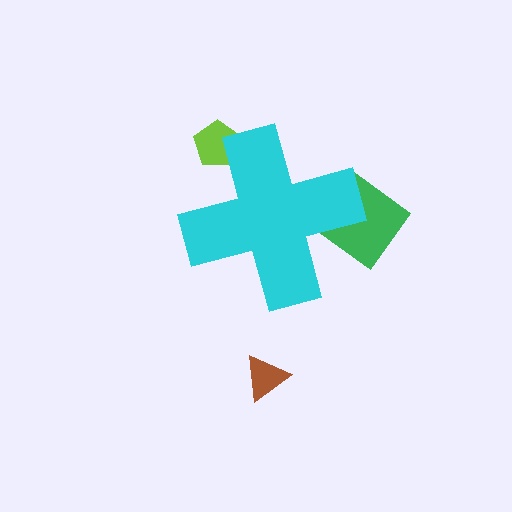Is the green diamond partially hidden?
Yes, the green diamond is partially hidden behind the cyan cross.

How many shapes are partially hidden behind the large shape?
2 shapes are partially hidden.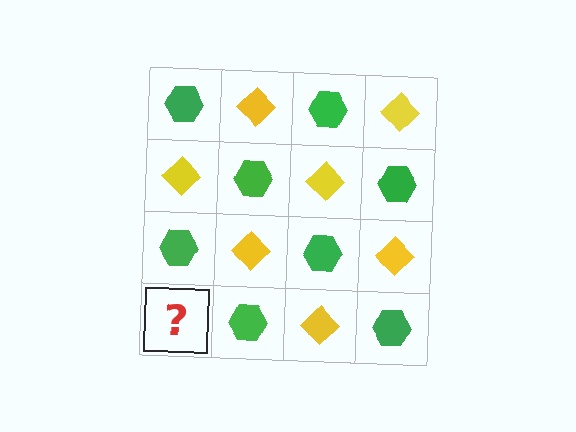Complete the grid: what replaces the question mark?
The question mark should be replaced with a yellow diamond.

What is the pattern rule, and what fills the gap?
The rule is that it alternates green hexagon and yellow diamond in a checkerboard pattern. The gap should be filled with a yellow diamond.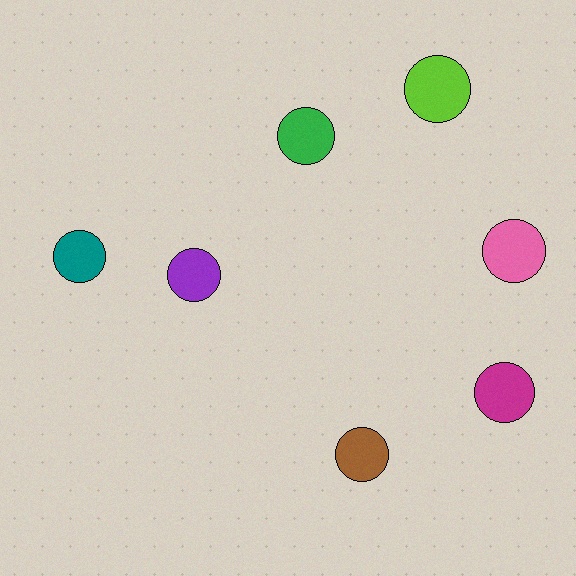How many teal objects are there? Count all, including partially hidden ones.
There is 1 teal object.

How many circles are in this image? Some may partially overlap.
There are 7 circles.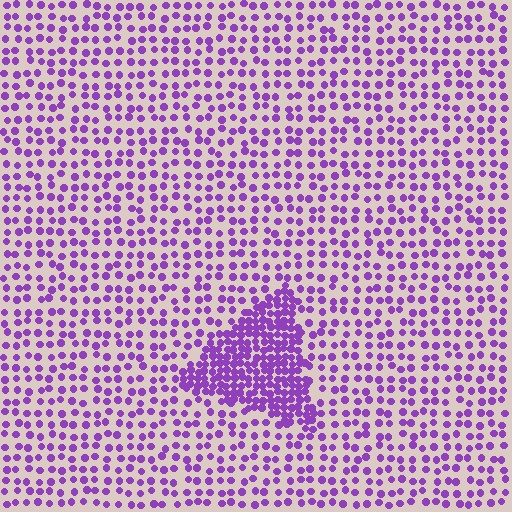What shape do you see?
I see a triangle.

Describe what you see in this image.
The image contains small purple elements arranged at two different densities. A triangle-shaped region is visible where the elements are more densely packed than the surrounding area.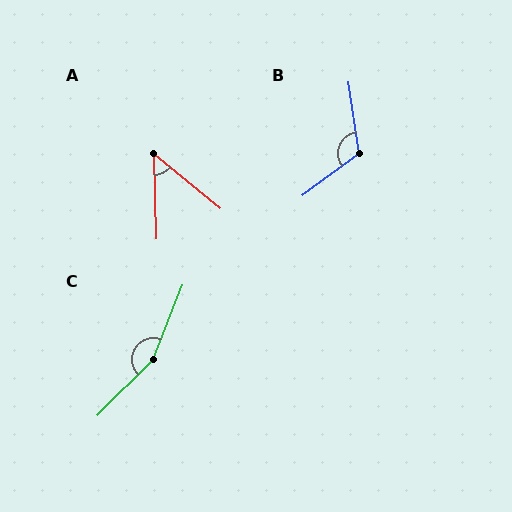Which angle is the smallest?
A, at approximately 49 degrees.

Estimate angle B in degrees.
Approximately 118 degrees.